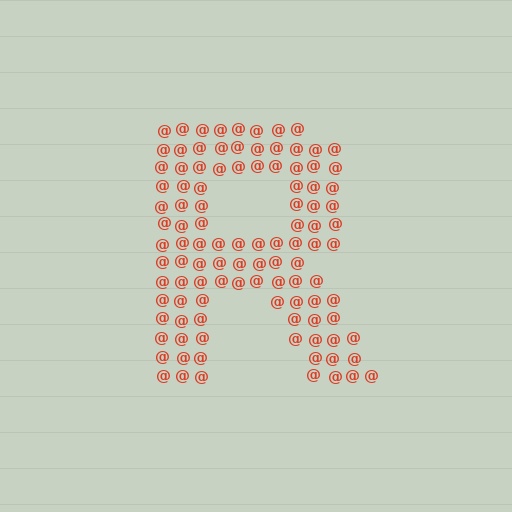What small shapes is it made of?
It is made of small at signs.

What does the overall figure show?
The overall figure shows the letter R.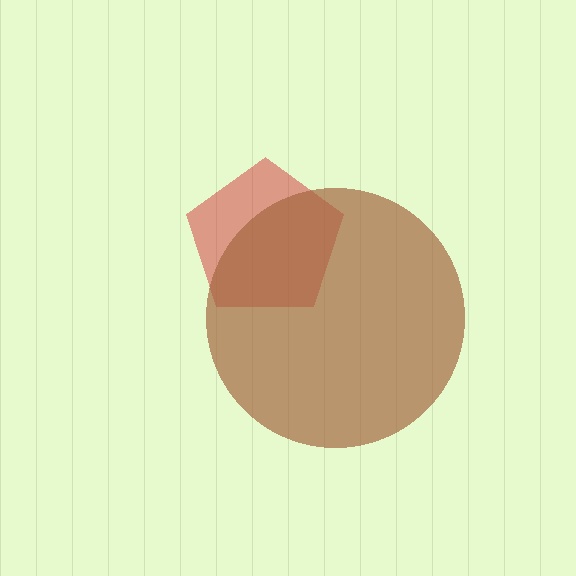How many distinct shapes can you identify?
There are 2 distinct shapes: a red pentagon, a brown circle.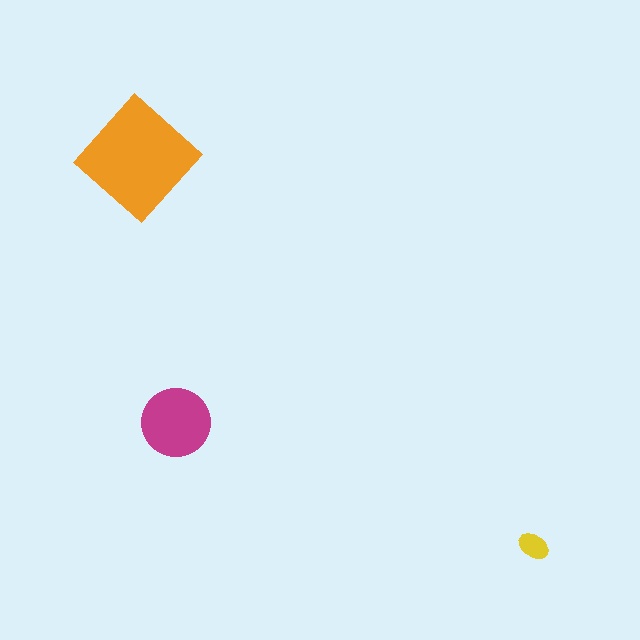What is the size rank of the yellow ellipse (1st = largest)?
3rd.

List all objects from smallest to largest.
The yellow ellipse, the magenta circle, the orange diamond.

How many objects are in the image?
There are 3 objects in the image.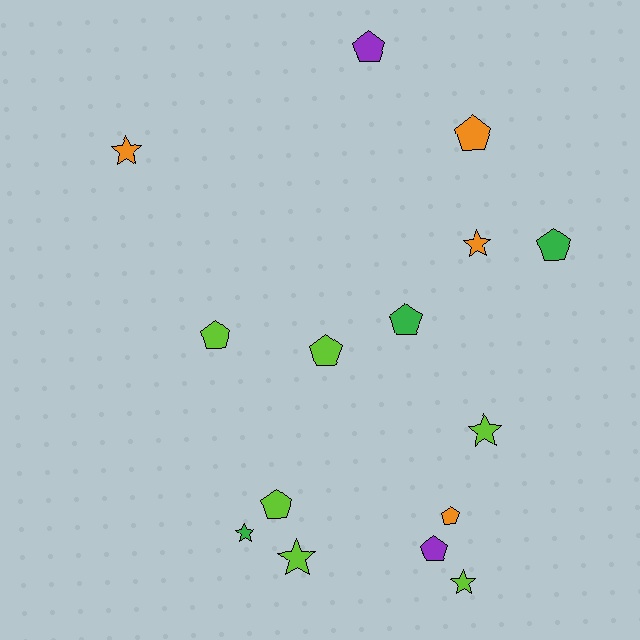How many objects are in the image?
There are 15 objects.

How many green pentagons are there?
There are 2 green pentagons.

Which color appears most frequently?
Lime, with 6 objects.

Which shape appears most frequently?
Pentagon, with 9 objects.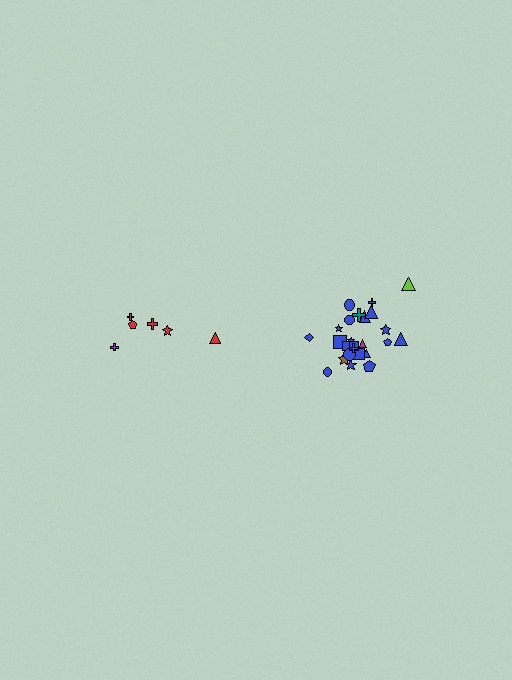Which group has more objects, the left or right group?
The right group.